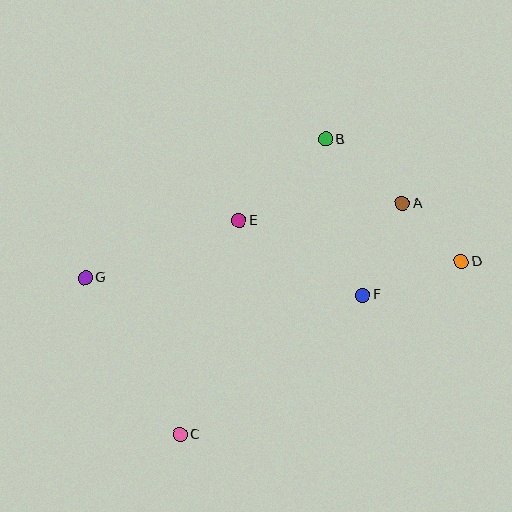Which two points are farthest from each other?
Points D and G are farthest from each other.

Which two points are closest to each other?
Points A and D are closest to each other.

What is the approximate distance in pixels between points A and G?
The distance between A and G is approximately 326 pixels.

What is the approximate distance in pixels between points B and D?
The distance between B and D is approximately 183 pixels.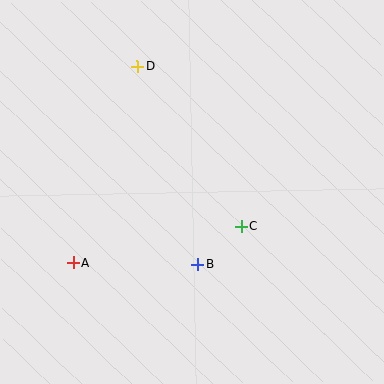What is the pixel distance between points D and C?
The distance between D and C is 191 pixels.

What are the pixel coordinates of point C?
Point C is at (241, 226).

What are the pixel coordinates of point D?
Point D is at (137, 66).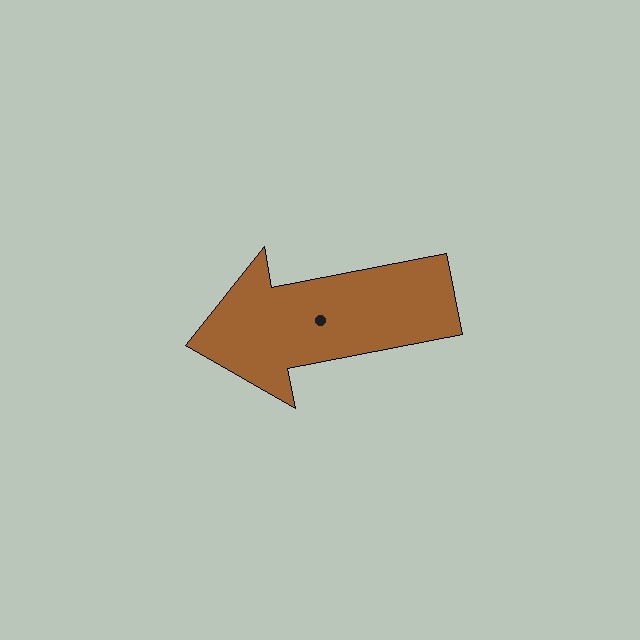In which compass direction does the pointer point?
West.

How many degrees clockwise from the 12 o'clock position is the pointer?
Approximately 259 degrees.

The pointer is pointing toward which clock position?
Roughly 9 o'clock.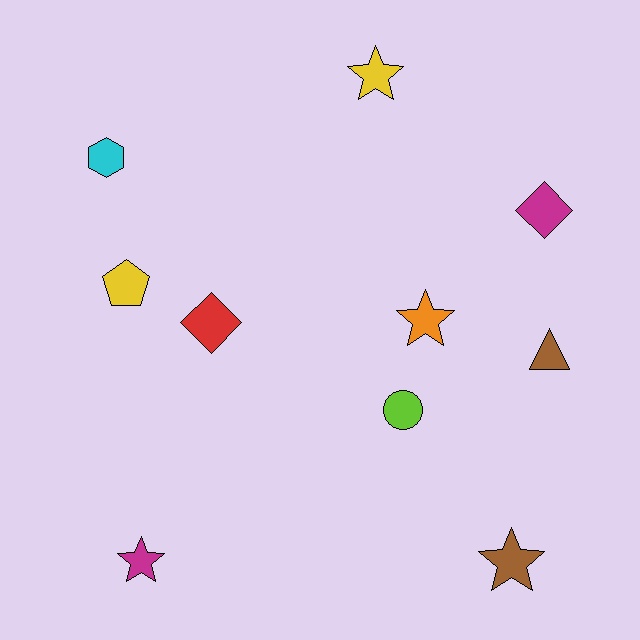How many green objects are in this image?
There are no green objects.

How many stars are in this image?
There are 4 stars.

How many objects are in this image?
There are 10 objects.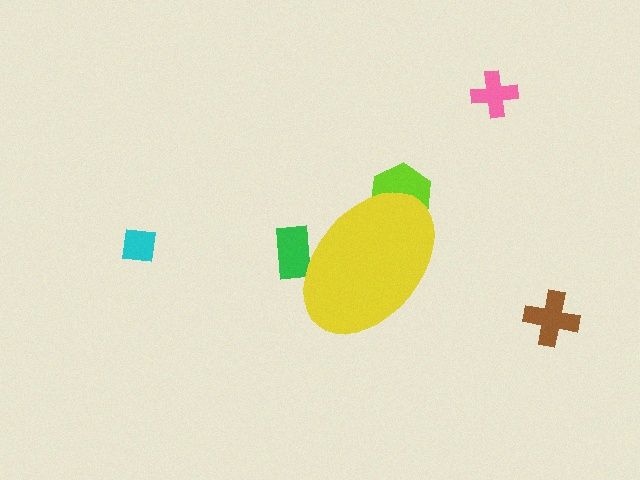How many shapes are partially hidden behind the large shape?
2 shapes are partially hidden.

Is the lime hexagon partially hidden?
Yes, the lime hexagon is partially hidden behind the yellow ellipse.